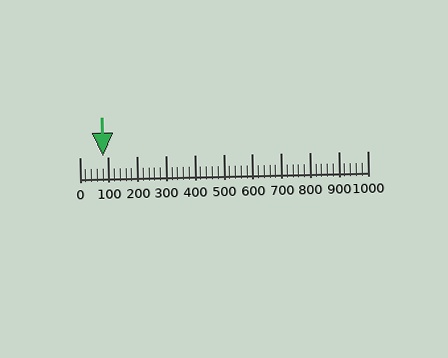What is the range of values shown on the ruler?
The ruler shows values from 0 to 1000.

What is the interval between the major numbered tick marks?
The major tick marks are spaced 100 units apart.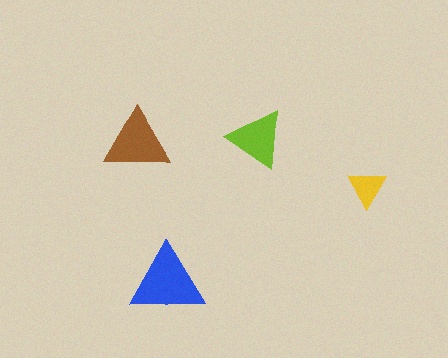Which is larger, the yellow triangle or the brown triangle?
The brown one.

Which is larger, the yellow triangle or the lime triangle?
The lime one.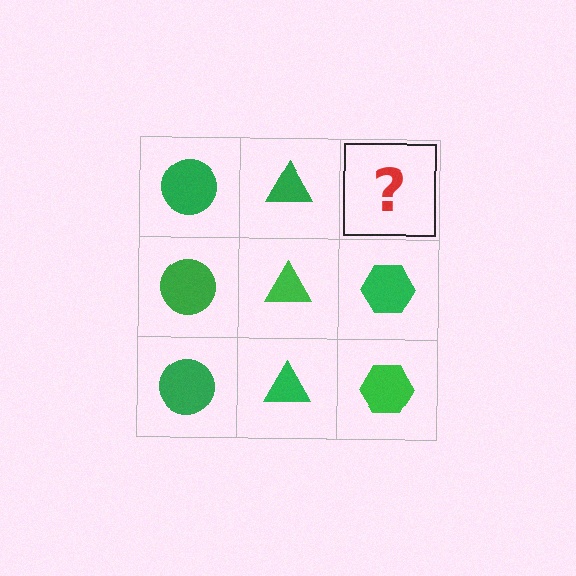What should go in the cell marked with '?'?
The missing cell should contain a green hexagon.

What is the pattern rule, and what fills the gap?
The rule is that each column has a consistent shape. The gap should be filled with a green hexagon.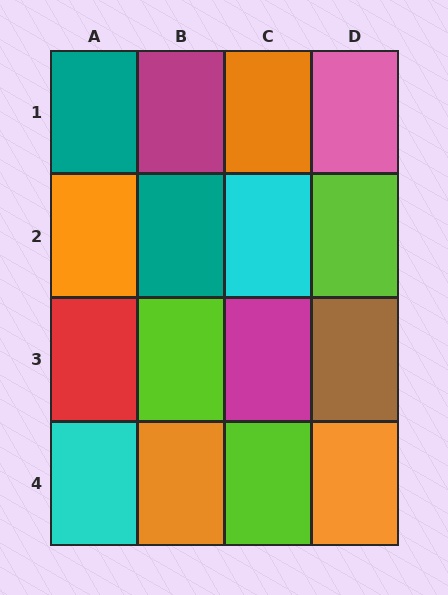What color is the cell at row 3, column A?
Red.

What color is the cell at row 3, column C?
Magenta.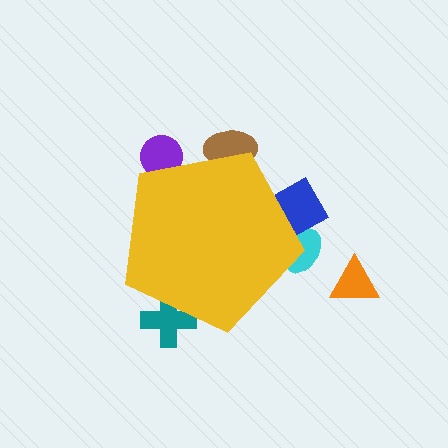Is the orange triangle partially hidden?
No, the orange triangle is fully visible.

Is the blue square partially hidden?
Yes, the blue square is partially hidden behind the yellow pentagon.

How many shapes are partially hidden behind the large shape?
5 shapes are partially hidden.